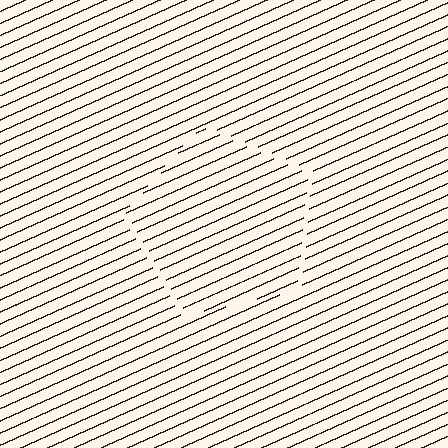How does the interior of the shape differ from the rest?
The interior of the shape contains the same grating, shifted by half a period — the contour is defined by the phase discontinuity where line-ends from the inner and outer gratings abut.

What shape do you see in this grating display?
An illusory pentagon. The interior of the shape contains the same grating, shifted by half a period — the contour is defined by the phase discontinuity where line-ends from the inner and outer gratings abut.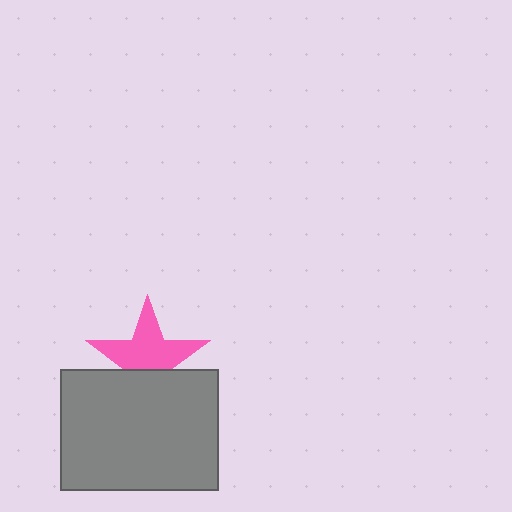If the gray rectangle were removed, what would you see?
You would see the complete pink star.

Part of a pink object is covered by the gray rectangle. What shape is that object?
It is a star.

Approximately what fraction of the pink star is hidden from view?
Roughly 35% of the pink star is hidden behind the gray rectangle.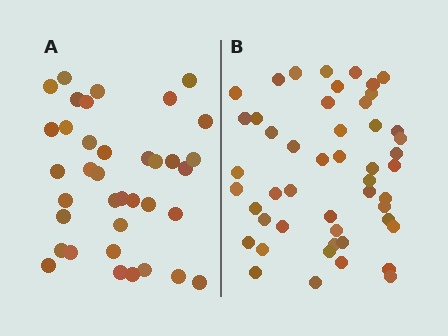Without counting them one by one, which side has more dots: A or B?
Region B (the right region) has more dots.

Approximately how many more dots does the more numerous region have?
Region B has roughly 12 or so more dots than region A.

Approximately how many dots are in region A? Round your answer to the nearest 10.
About 40 dots. (The exact count is 37, which rounds to 40.)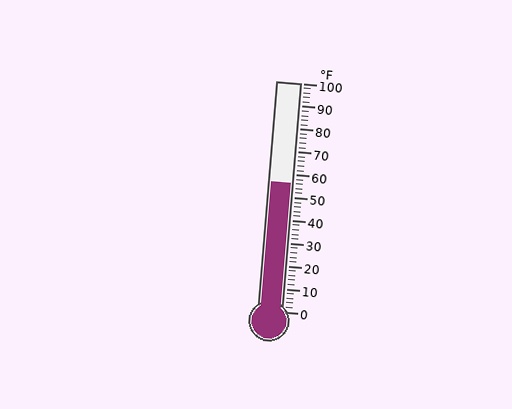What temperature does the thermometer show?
The thermometer shows approximately 56°F.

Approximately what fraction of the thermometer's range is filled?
The thermometer is filled to approximately 55% of its range.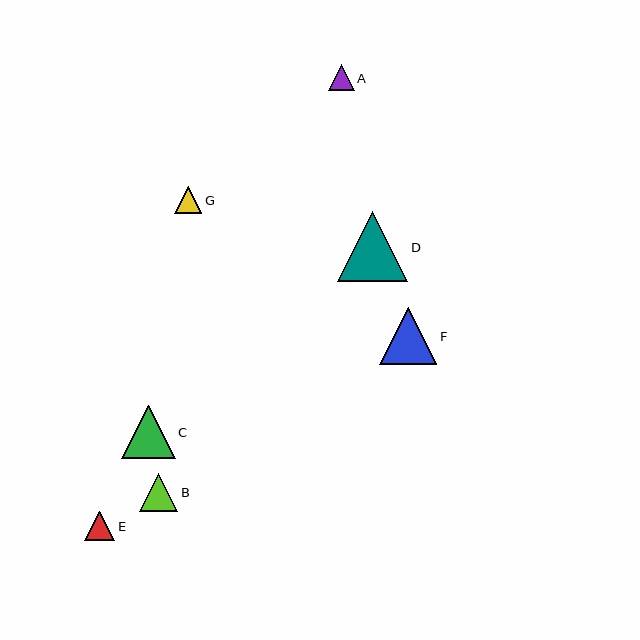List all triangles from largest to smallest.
From largest to smallest: D, F, C, B, E, G, A.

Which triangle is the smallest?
Triangle A is the smallest with a size of approximately 26 pixels.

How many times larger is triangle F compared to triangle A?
Triangle F is approximately 2.2 times the size of triangle A.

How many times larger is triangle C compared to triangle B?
Triangle C is approximately 1.4 times the size of triangle B.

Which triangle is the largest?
Triangle D is the largest with a size of approximately 70 pixels.